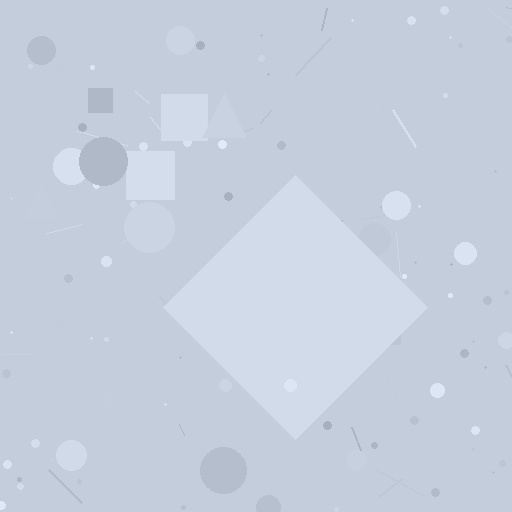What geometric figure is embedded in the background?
A diamond is embedded in the background.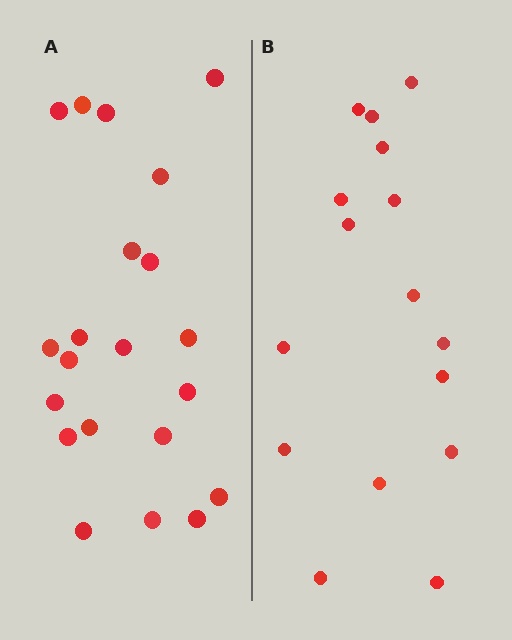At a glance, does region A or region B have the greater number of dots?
Region A (the left region) has more dots.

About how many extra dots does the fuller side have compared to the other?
Region A has about 5 more dots than region B.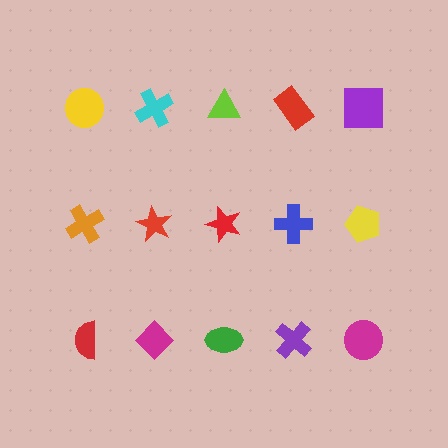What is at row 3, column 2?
A magenta diamond.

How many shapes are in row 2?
5 shapes.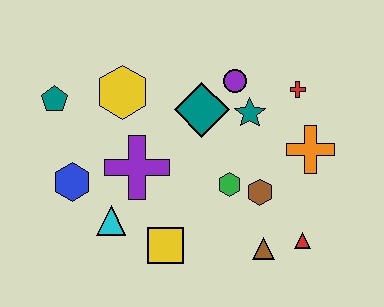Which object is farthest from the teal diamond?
The red triangle is farthest from the teal diamond.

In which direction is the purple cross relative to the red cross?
The purple cross is to the left of the red cross.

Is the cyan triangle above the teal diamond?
No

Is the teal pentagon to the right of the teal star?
No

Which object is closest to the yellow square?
The cyan triangle is closest to the yellow square.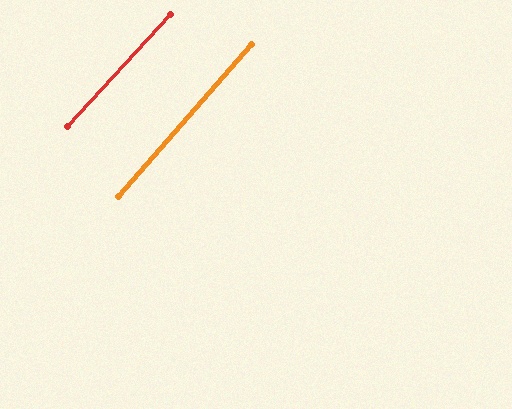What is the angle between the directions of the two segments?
Approximately 2 degrees.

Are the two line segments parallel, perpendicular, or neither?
Parallel — their directions differ by only 1.5°.